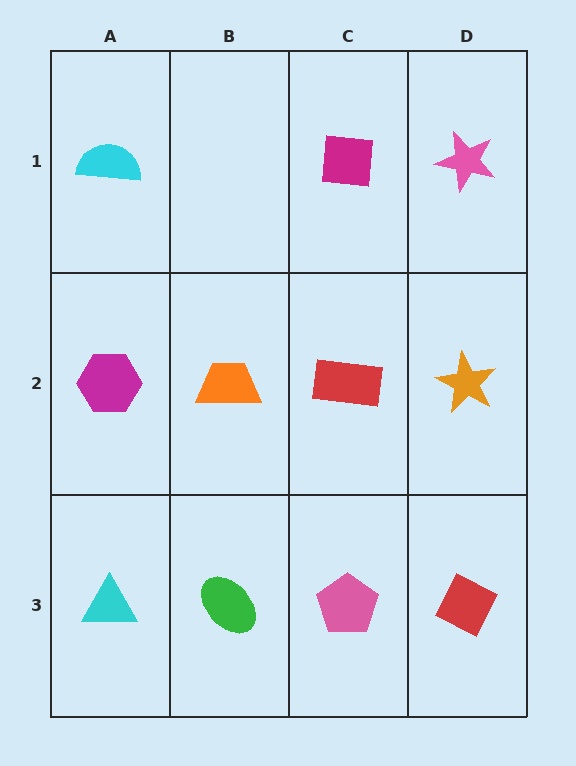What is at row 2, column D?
An orange star.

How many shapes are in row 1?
3 shapes.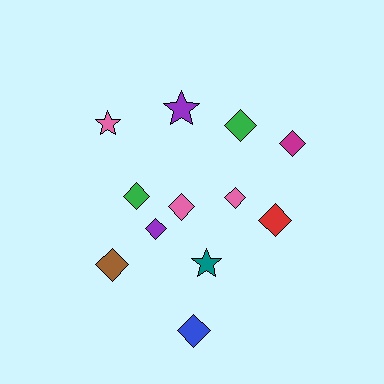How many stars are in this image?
There are 3 stars.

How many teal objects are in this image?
There is 1 teal object.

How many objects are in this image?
There are 12 objects.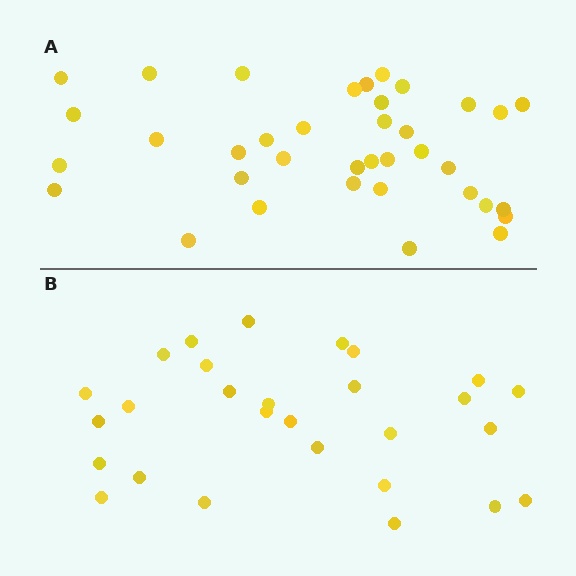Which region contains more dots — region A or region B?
Region A (the top region) has more dots.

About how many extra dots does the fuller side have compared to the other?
Region A has roughly 8 or so more dots than region B.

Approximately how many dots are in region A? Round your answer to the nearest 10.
About 40 dots. (The exact count is 37, which rounds to 40.)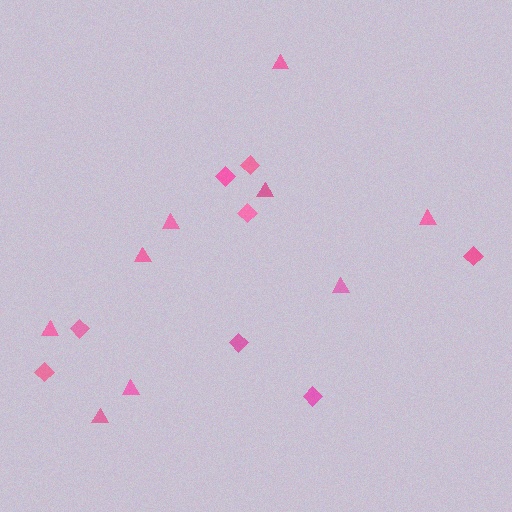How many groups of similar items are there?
There are 2 groups: one group of diamonds (8) and one group of triangles (9).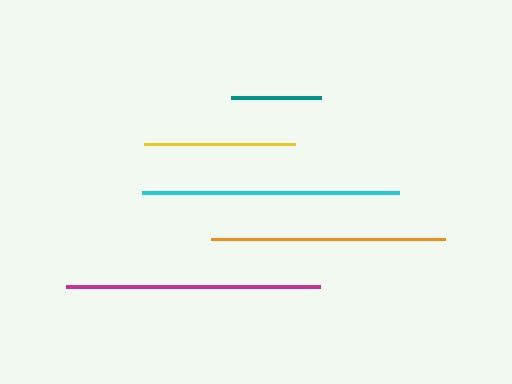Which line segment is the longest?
The cyan line is the longest at approximately 257 pixels.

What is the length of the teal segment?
The teal segment is approximately 90 pixels long.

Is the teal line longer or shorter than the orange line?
The orange line is longer than the teal line.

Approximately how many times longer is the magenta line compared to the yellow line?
The magenta line is approximately 1.7 times the length of the yellow line.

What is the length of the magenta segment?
The magenta segment is approximately 254 pixels long.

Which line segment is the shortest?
The teal line is the shortest at approximately 90 pixels.